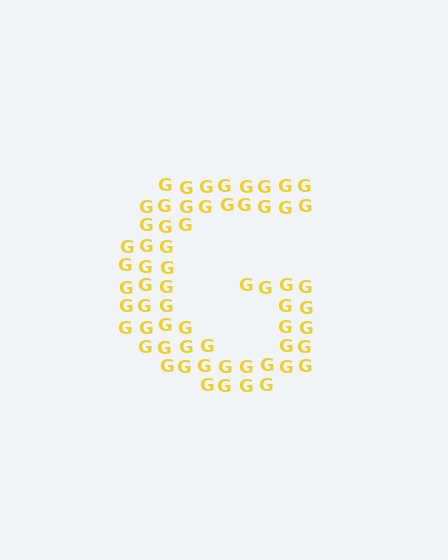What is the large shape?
The large shape is the letter G.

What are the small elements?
The small elements are letter G's.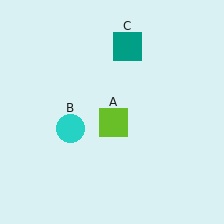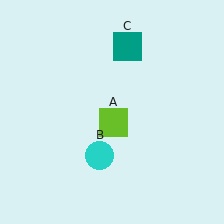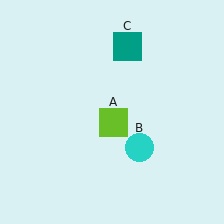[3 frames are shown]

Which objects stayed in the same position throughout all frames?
Lime square (object A) and teal square (object C) remained stationary.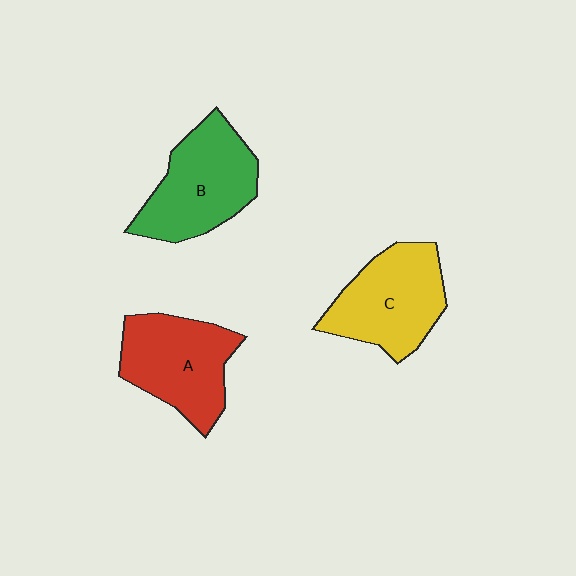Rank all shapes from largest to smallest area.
From largest to smallest: B (green), C (yellow), A (red).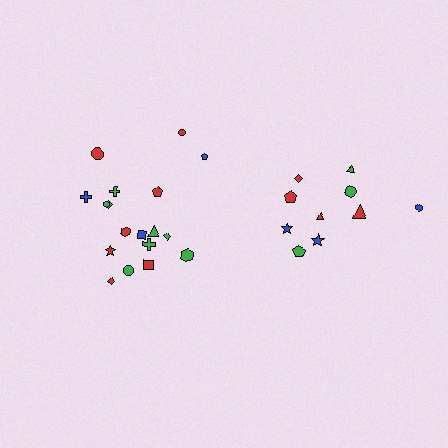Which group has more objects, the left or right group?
The left group.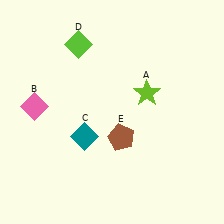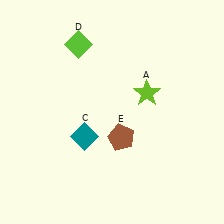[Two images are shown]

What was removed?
The pink diamond (B) was removed in Image 2.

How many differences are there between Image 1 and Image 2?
There is 1 difference between the two images.